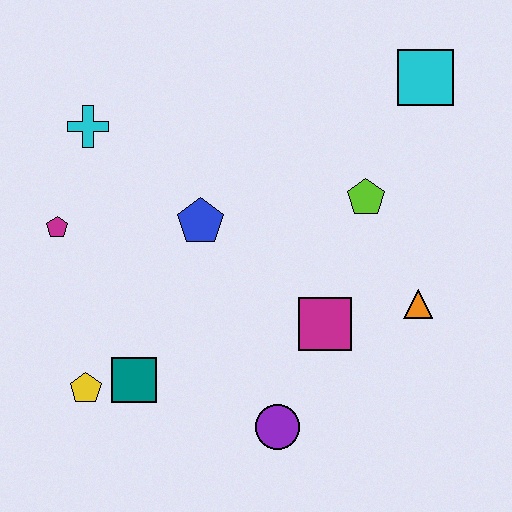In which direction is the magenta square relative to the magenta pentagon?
The magenta square is to the right of the magenta pentagon.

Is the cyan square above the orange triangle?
Yes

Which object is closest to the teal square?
The yellow pentagon is closest to the teal square.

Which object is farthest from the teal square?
The cyan square is farthest from the teal square.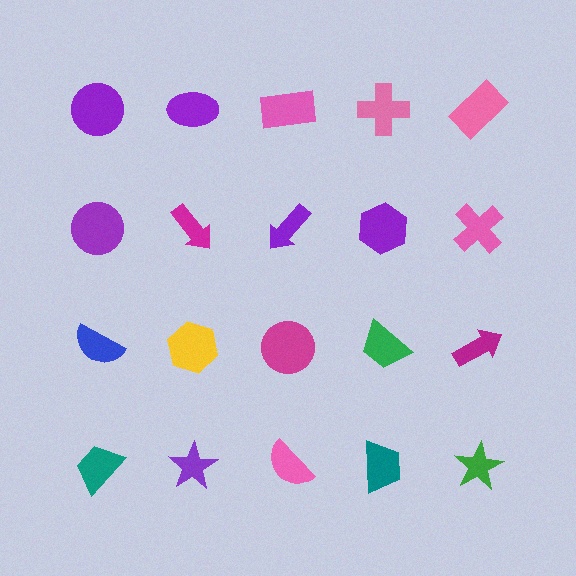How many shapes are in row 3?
5 shapes.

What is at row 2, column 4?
A purple hexagon.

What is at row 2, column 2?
A magenta arrow.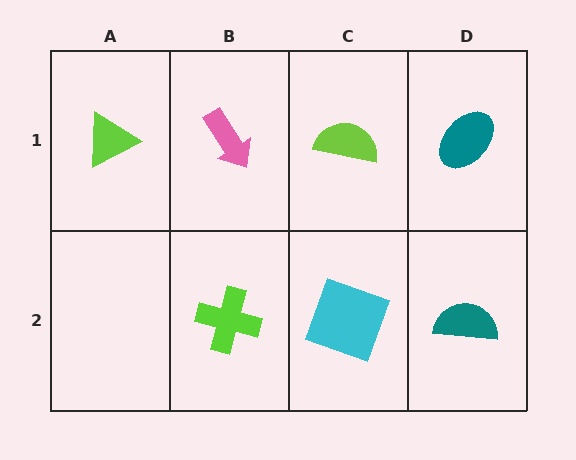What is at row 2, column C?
A cyan square.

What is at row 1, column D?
A teal ellipse.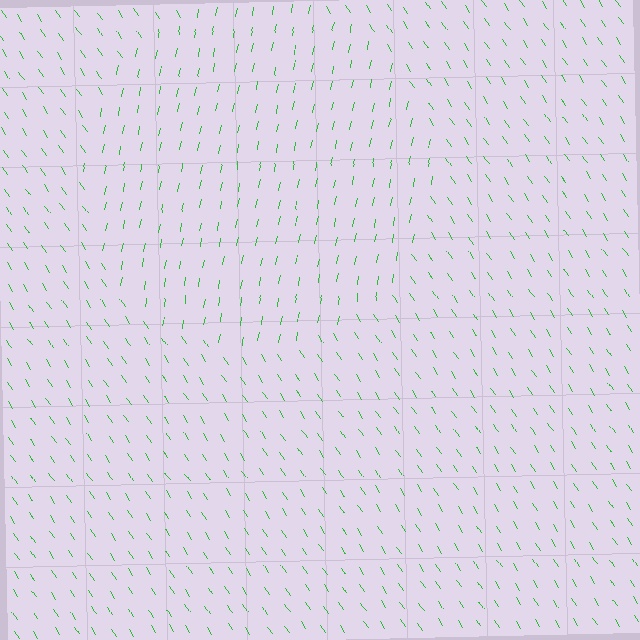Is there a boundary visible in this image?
Yes, there is a texture boundary formed by a change in line orientation.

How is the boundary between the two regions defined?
The boundary is defined purely by a change in line orientation (approximately 45 degrees difference). All lines are the same color and thickness.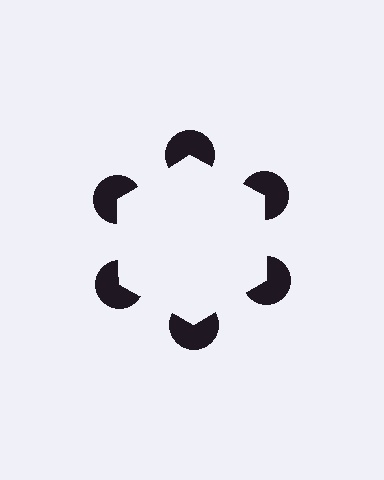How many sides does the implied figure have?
6 sides.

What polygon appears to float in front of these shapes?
An illusory hexagon — its edges are inferred from the aligned wedge cuts in the pac-man discs, not physically drawn.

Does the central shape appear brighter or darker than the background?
It typically appears slightly brighter than the background, even though no actual brightness change is drawn.